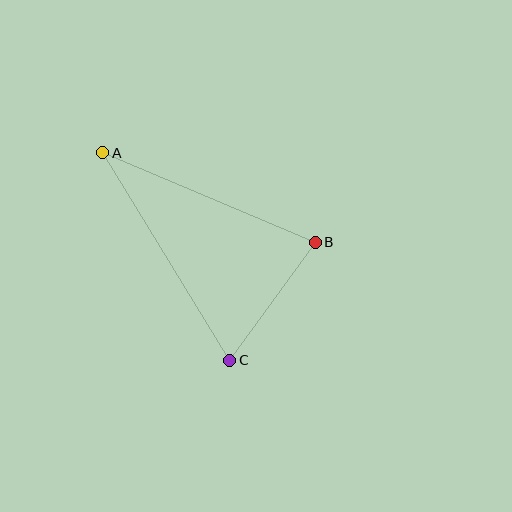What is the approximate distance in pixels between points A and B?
The distance between A and B is approximately 231 pixels.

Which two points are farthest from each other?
Points A and C are farthest from each other.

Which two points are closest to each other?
Points B and C are closest to each other.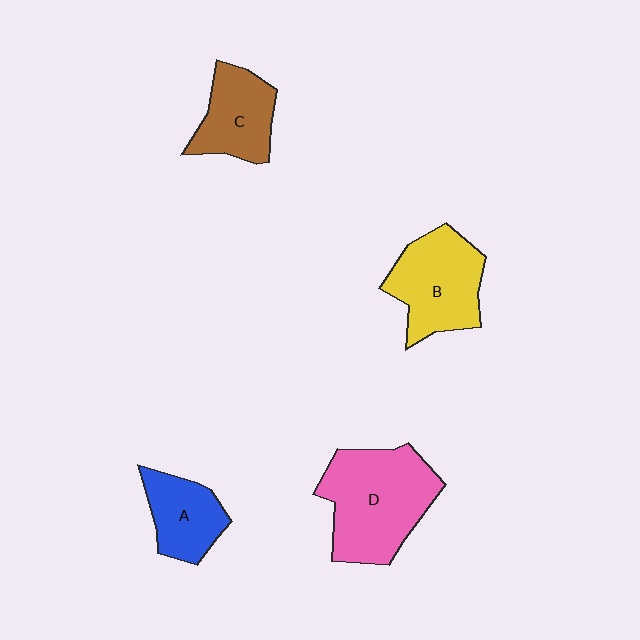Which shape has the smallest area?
Shape A (blue).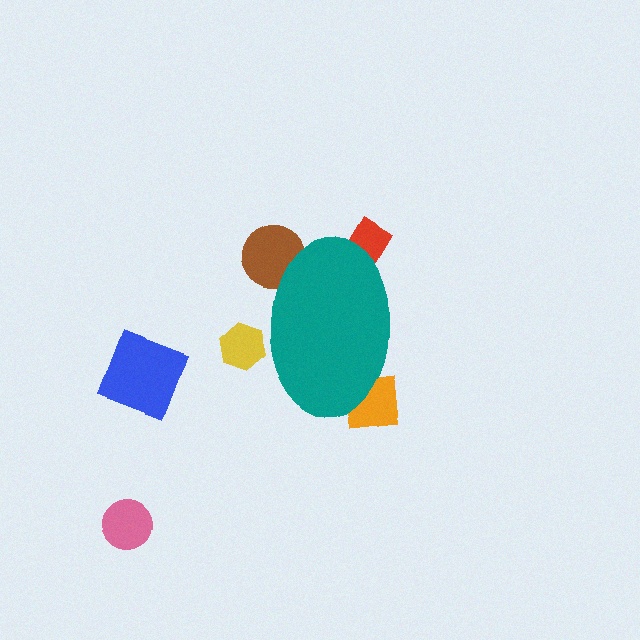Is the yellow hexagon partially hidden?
Yes, the yellow hexagon is partially hidden behind the teal ellipse.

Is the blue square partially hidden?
No, the blue square is fully visible.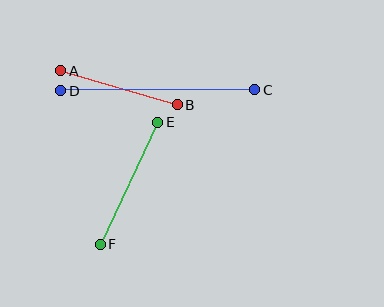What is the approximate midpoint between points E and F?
The midpoint is at approximately (129, 183) pixels.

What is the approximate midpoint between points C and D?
The midpoint is at approximately (158, 90) pixels.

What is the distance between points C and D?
The distance is approximately 194 pixels.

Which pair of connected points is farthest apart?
Points C and D are farthest apart.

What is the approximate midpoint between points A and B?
The midpoint is at approximately (119, 88) pixels.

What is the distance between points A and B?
The distance is approximately 122 pixels.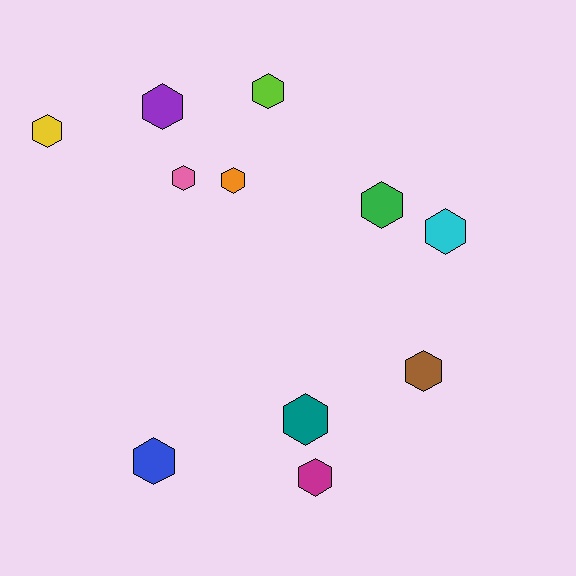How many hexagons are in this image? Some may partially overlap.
There are 11 hexagons.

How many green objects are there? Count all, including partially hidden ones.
There is 1 green object.